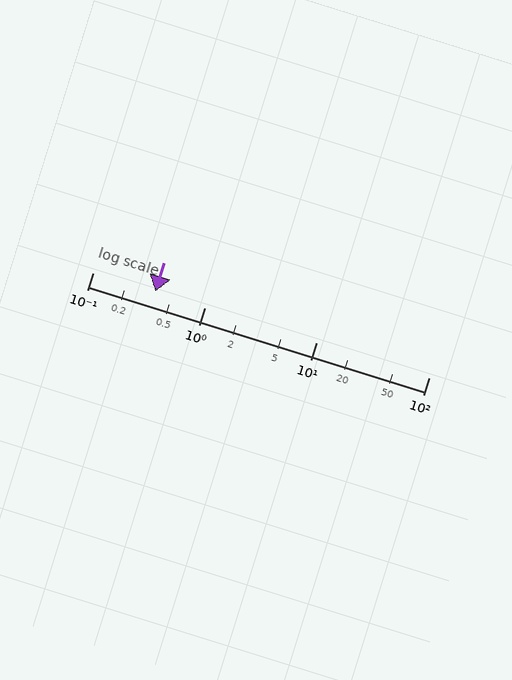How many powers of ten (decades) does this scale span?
The scale spans 3 decades, from 0.1 to 100.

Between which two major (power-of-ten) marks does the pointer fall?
The pointer is between 0.1 and 1.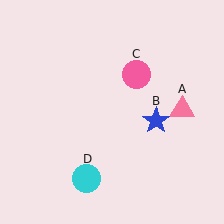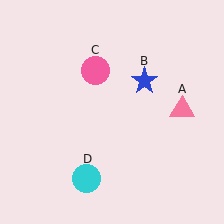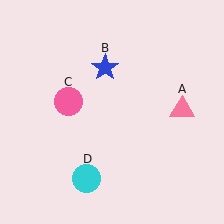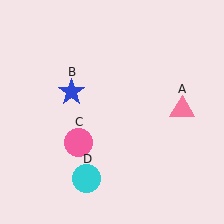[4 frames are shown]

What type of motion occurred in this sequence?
The blue star (object B), pink circle (object C) rotated counterclockwise around the center of the scene.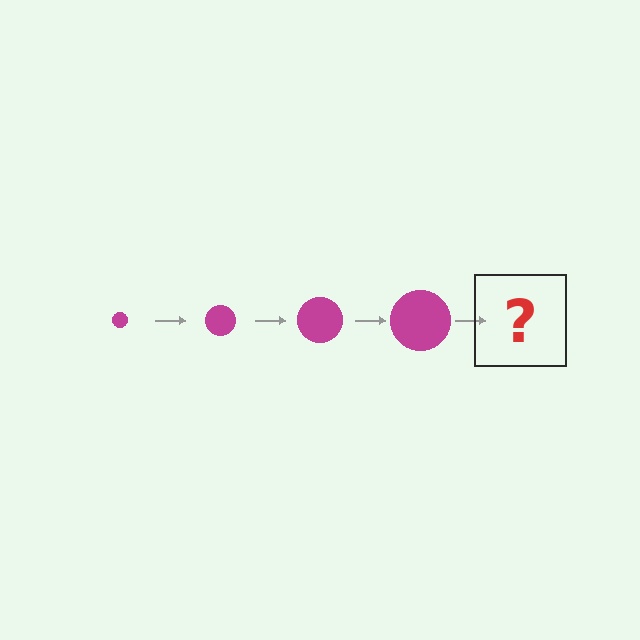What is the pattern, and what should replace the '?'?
The pattern is that the circle gets progressively larger each step. The '?' should be a magenta circle, larger than the previous one.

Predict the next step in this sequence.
The next step is a magenta circle, larger than the previous one.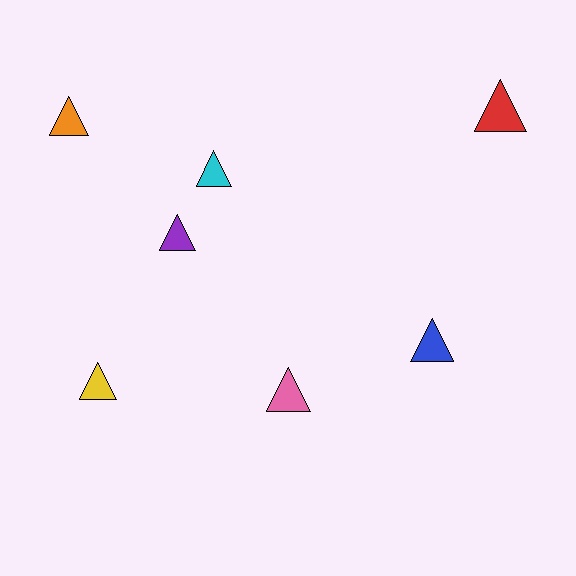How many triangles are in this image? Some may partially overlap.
There are 7 triangles.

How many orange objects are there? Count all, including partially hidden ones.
There is 1 orange object.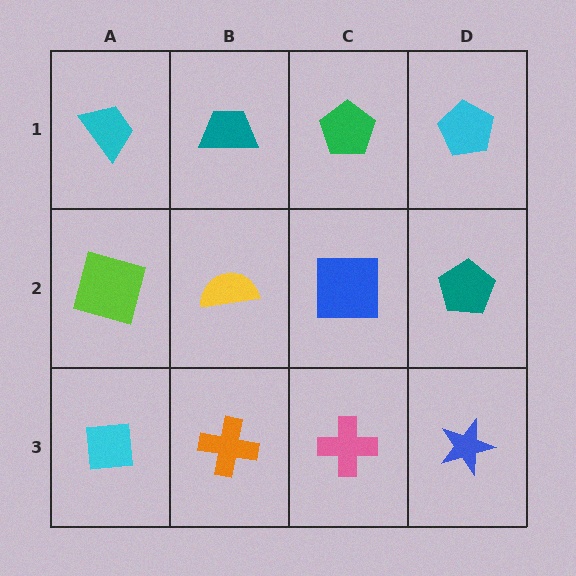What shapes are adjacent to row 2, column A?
A cyan trapezoid (row 1, column A), a cyan square (row 3, column A), a yellow semicircle (row 2, column B).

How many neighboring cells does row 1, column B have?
3.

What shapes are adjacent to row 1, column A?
A lime square (row 2, column A), a teal trapezoid (row 1, column B).